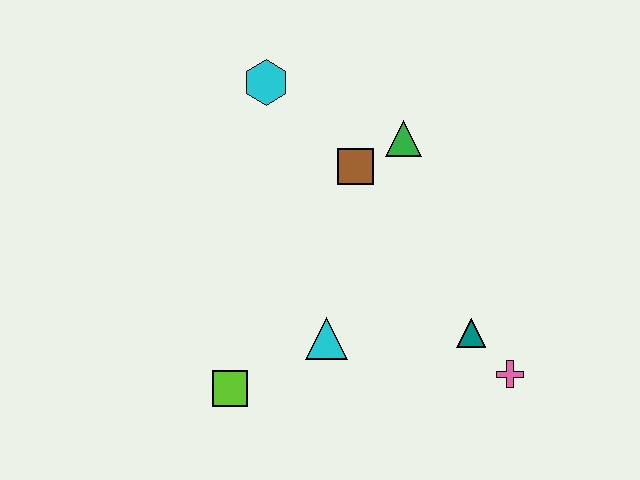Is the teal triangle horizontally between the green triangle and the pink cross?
Yes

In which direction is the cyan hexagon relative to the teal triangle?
The cyan hexagon is above the teal triangle.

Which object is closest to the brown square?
The green triangle is closest to the brown square.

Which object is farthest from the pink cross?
The cyan hexagon is farthest from the pink cross.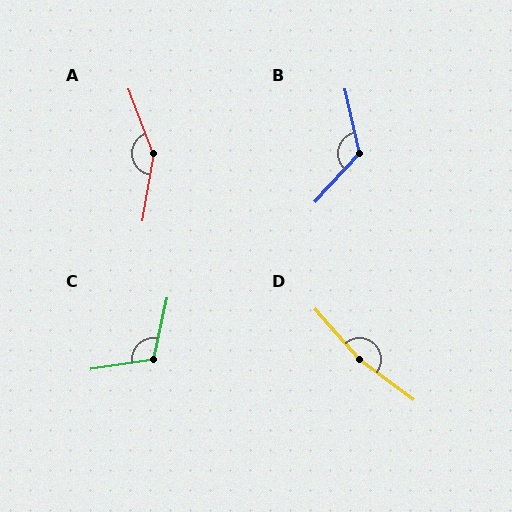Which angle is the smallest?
C, at approximately 111 degrees.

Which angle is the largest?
D, at approximately 168 degrees.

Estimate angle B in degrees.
Approximately 125 degrees.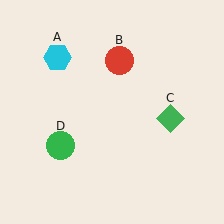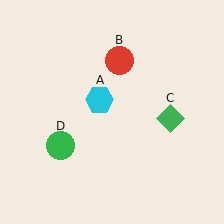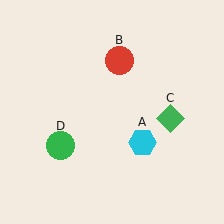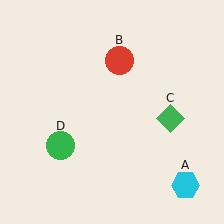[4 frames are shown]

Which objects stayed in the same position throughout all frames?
Red circle (object B) and green diamond (object C) and green circle (object D) remained stationary.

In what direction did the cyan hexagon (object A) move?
The cyan hexagon (object A) moved down and to the right.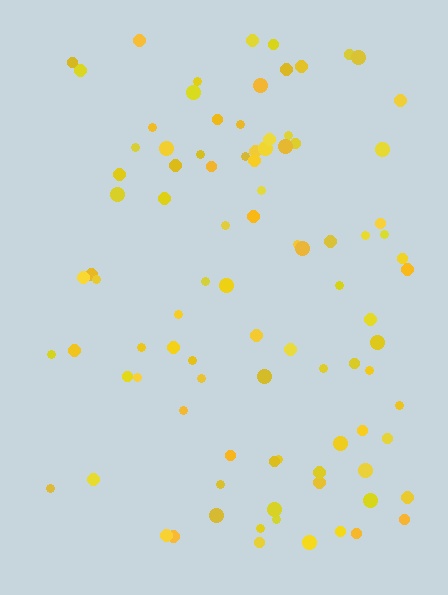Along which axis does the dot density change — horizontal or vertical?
Horizontal.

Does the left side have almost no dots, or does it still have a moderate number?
Still a moderate number, just noticeably fewer than the right.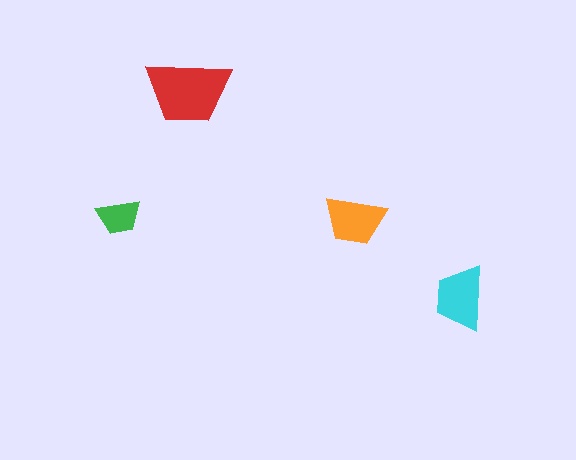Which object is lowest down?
The cyan trapezoid is bottommost.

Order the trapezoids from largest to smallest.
the red one, the cyan one, the orange one, the green one.